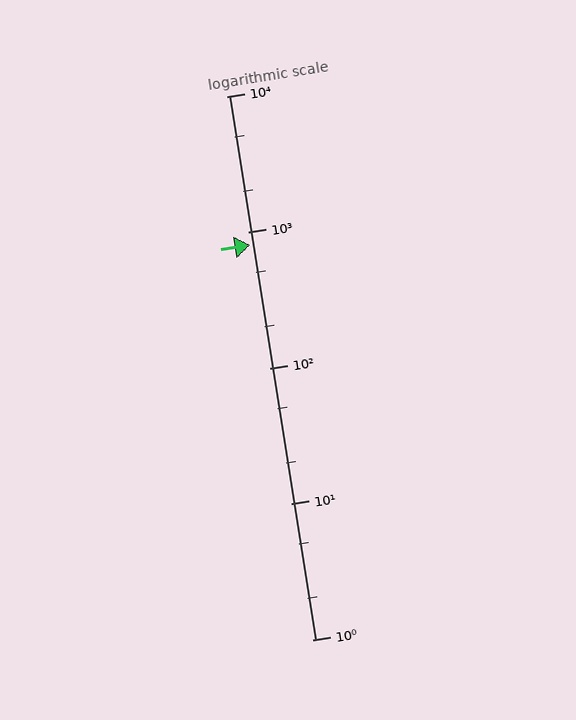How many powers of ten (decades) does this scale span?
The scale spans 4 decades, from 1 to 10000.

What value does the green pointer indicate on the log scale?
The pointer indicates approximately 810.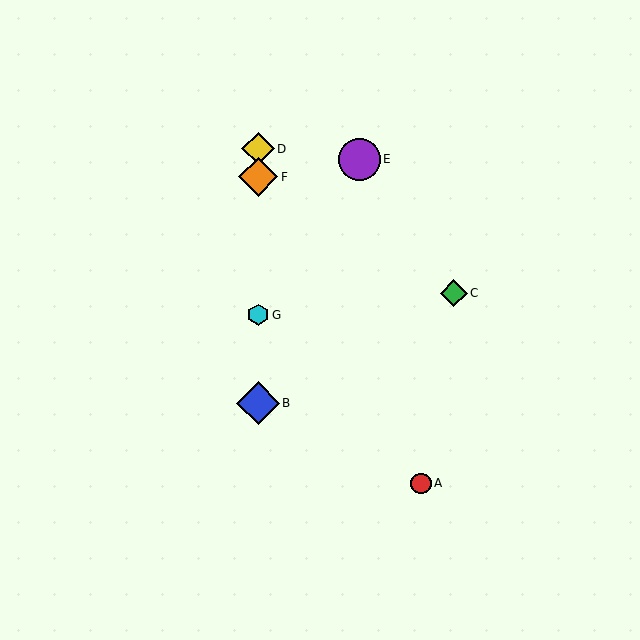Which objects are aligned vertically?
Objects B, D, F, G are aligned vertically.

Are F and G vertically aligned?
Yes, both are at x≈258.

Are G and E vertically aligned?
No, G is at x≈258 and E is at x≈359.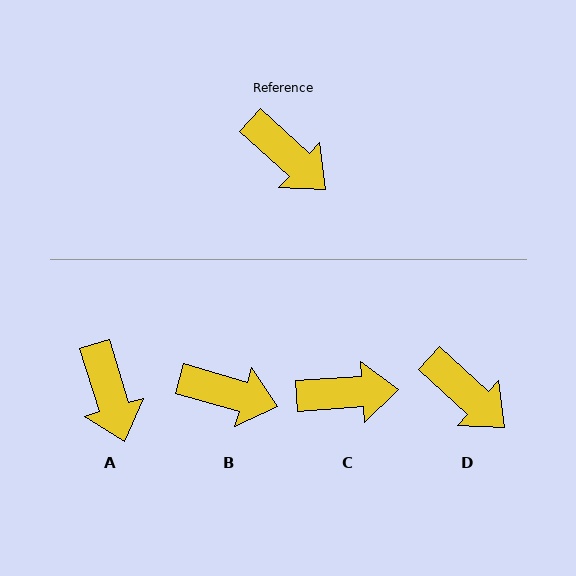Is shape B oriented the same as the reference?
No, it is off by about 26 degrees.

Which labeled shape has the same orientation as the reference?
D.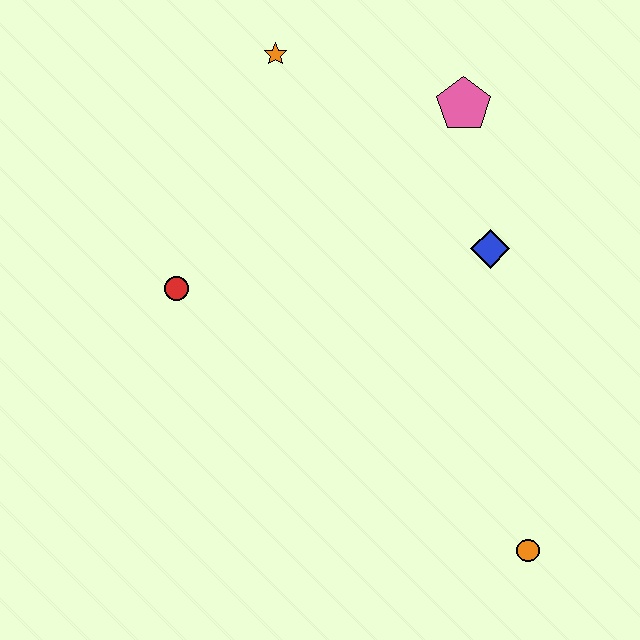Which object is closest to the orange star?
The pink pentagon is closest to the orange star.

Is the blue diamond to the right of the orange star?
Yes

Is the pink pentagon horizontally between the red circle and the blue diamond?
Yes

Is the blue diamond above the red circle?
Yes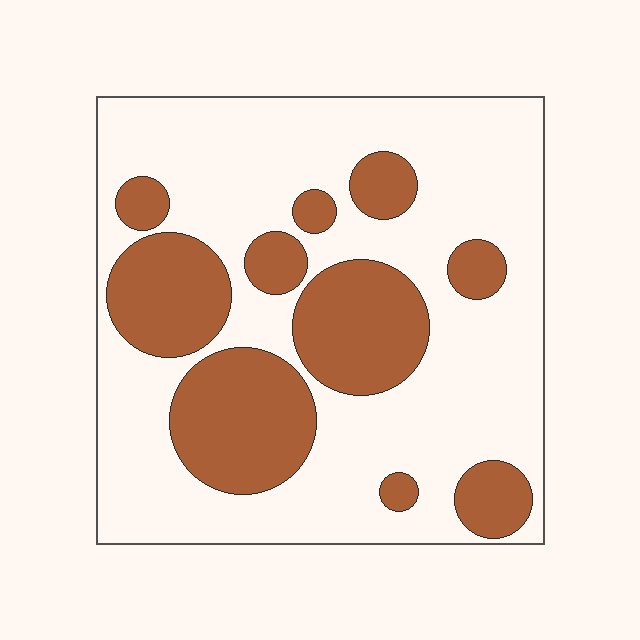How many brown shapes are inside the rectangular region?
10.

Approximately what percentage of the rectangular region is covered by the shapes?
Approximately 30%.